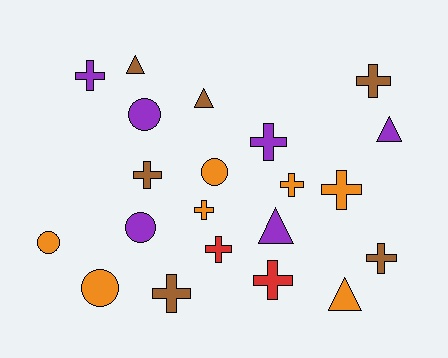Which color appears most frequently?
Orange, with 7 objects.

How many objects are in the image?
There are 21 objects.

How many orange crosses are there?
There are 3 orange crosses.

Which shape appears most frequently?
Cross, with 11 objects.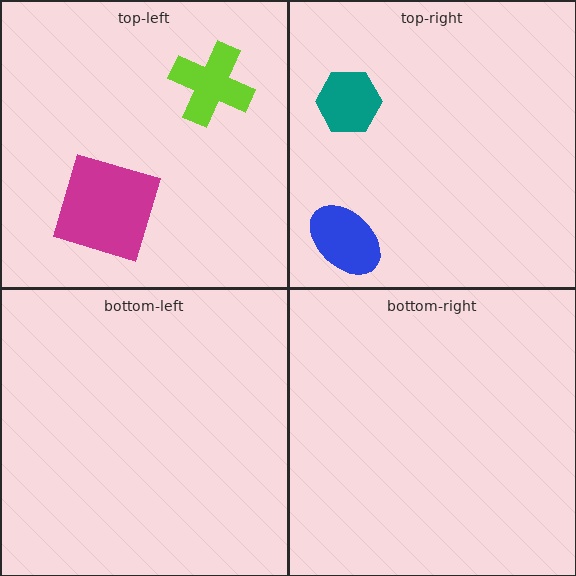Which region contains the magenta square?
The top-left region.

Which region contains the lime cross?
The top-left region.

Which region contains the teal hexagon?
The top-right region.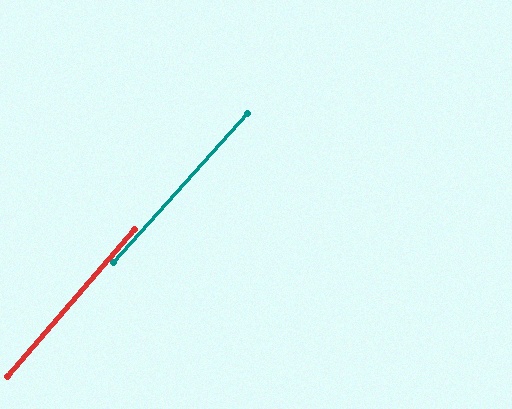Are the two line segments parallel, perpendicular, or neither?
Parallel — their directions differ by only 1.6°.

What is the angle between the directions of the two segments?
Approximately 2 degrees.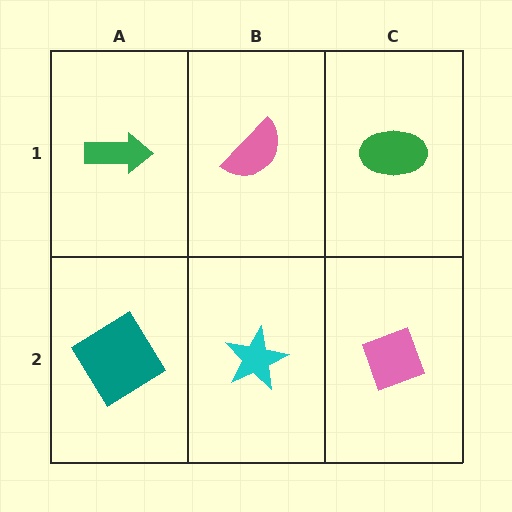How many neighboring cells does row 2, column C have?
2.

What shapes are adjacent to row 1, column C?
A pink diamond (row 2, column C), a pink semicircle (row 1, column B).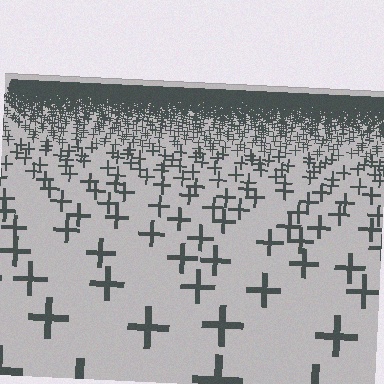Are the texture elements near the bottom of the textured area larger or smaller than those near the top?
Larger. Near the bottom, elements are closer to the viewer and appear at a bigger on-screen size.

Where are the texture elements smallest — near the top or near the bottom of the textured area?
Near the top.